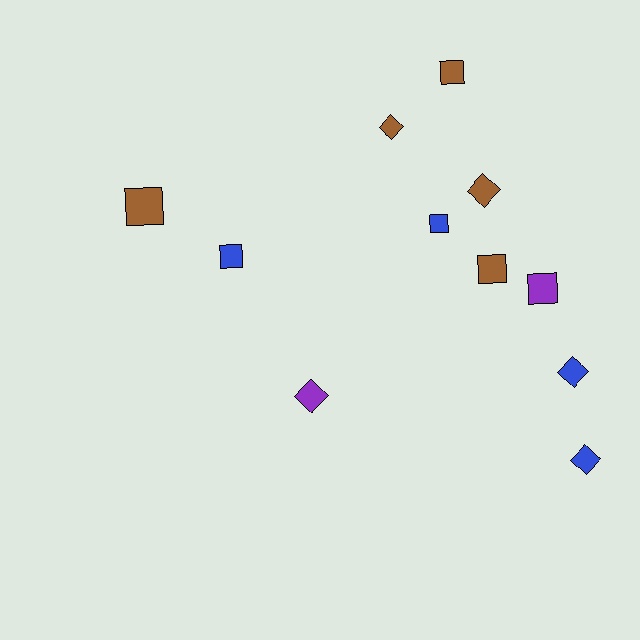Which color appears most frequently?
Brown, with 5 objects.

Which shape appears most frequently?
Square, with 6 objects.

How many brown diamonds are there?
There are 2 brown diamonds.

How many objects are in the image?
There are 11 objects.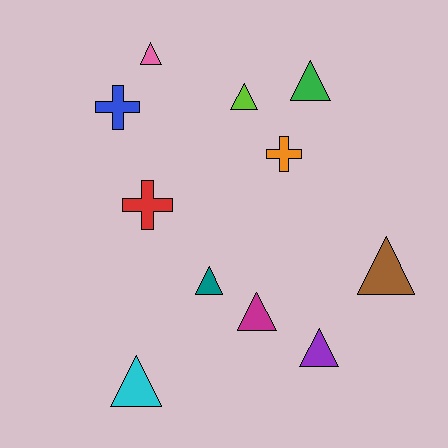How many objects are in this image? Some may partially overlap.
There are 11 objects.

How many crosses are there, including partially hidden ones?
There are 3 crosses.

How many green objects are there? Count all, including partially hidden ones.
There is 1 green object.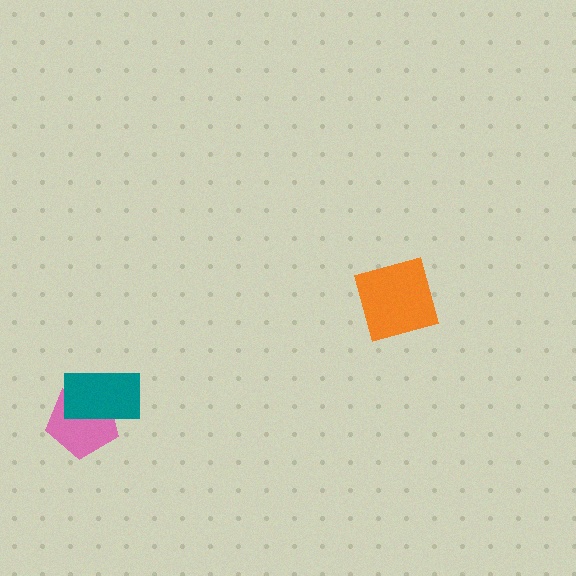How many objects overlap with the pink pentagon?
1 object overlaps with the pink pentagon.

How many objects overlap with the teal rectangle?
1 object overlaps with the teal rectangle.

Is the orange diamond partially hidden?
No, no other shape covers it.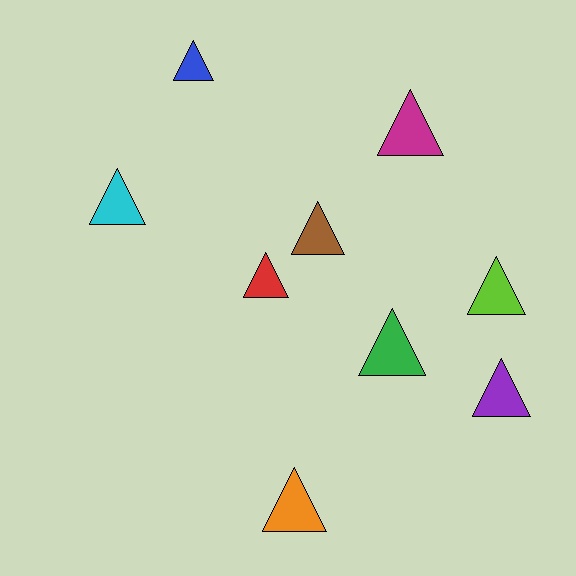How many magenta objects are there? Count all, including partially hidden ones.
There is 1 magenta object.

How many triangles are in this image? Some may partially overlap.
There are 9 triangles.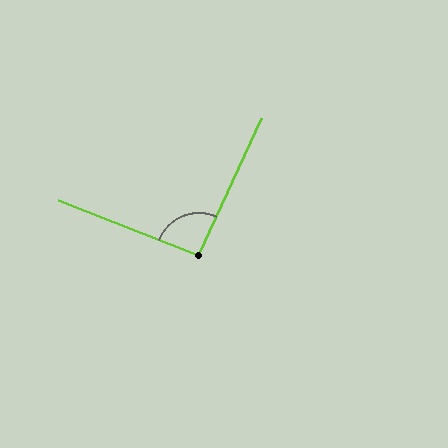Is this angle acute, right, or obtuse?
It is approximately a right angle.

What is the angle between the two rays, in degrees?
Approximately 93 degrees.